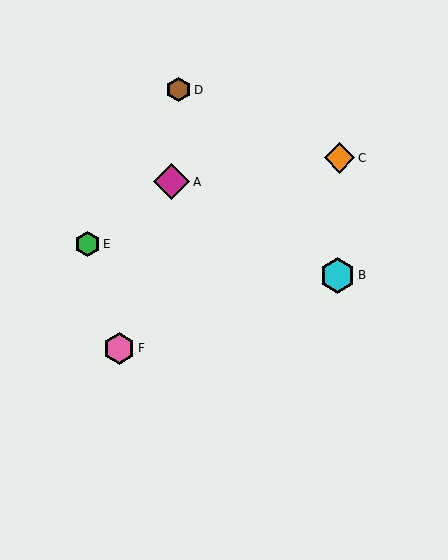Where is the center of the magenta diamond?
The center of the magenta diamond is at (172, 182).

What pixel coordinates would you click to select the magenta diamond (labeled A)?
Click at (172, 182) to select the magenta diamond A.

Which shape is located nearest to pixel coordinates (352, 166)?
The orange diamond (labeled C) at (339, 158) is nearest to that location.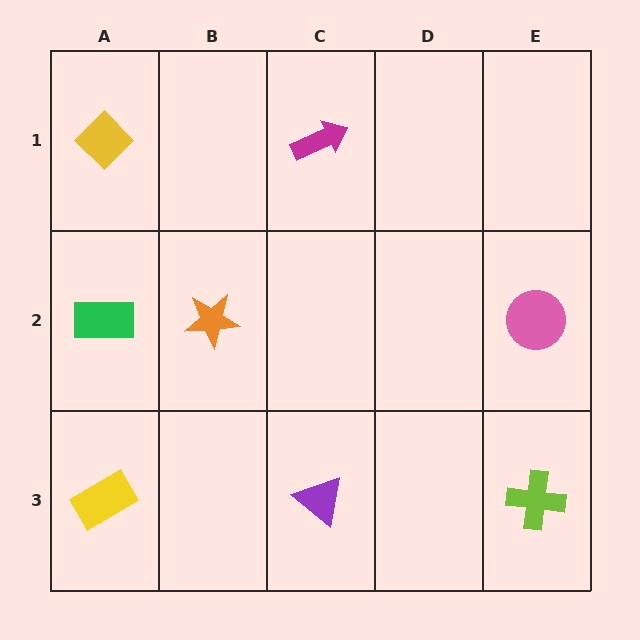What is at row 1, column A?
A yellow diamond.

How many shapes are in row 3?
3 shapes.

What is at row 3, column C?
A purple triangle.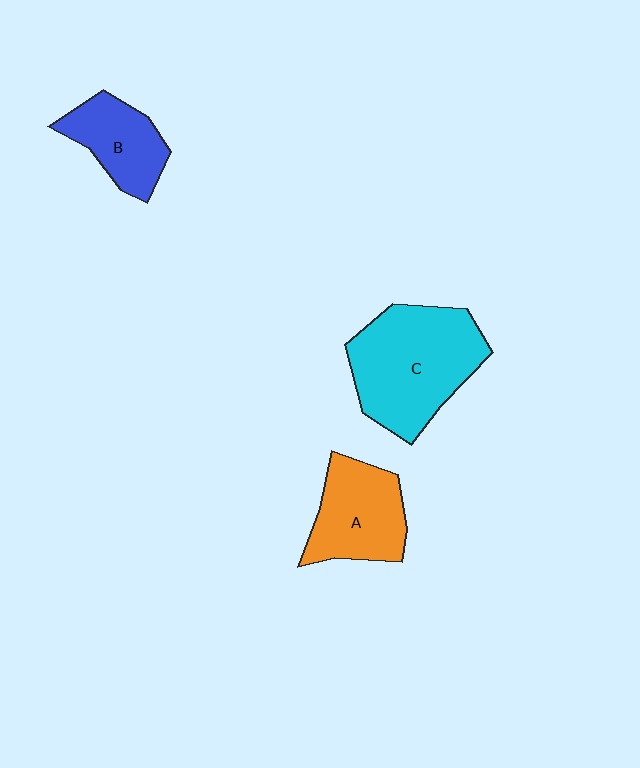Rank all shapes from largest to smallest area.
From largest to smallest: C (cyan), A (orange), B (blue).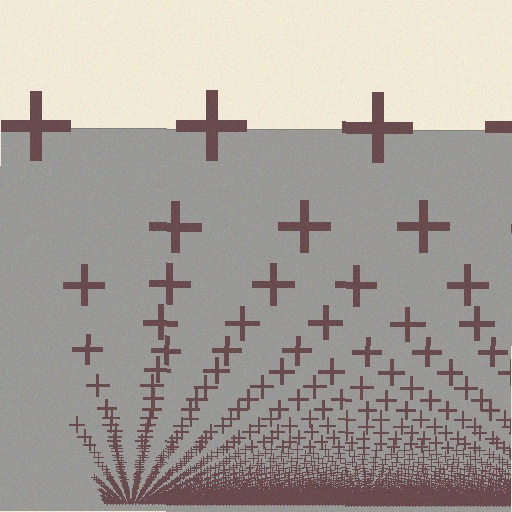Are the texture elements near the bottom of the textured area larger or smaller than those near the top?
Smaller. The gradient is inverted — elements near the bottom are smaller and denser.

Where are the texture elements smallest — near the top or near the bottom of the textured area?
Near the bottom.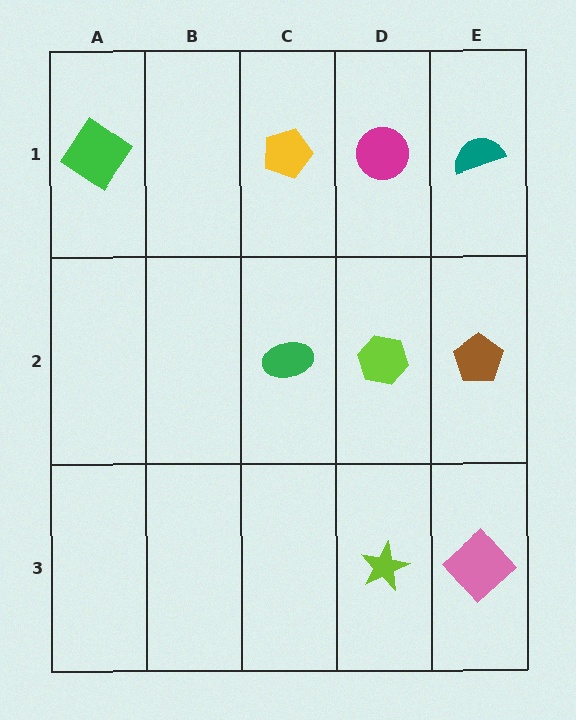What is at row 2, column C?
A green ellipse.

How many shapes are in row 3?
2 shapes.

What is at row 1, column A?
A green diamond.